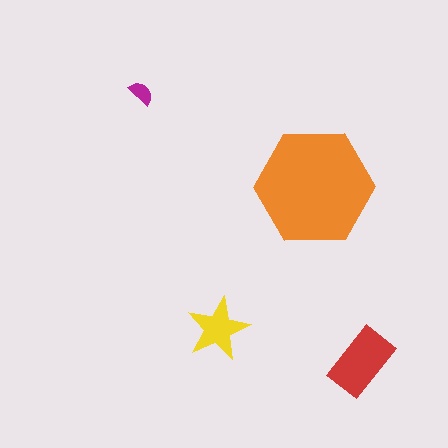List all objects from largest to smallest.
The orange hexagon, the red rectangle, the yellow star, the magenta semicircle.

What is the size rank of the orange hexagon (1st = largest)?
1st.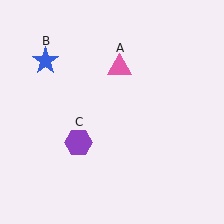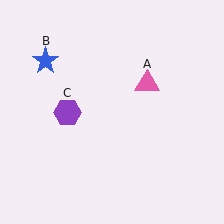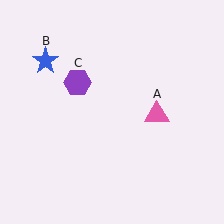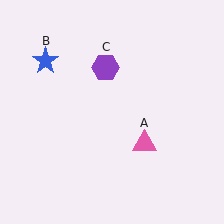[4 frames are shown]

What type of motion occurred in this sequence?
The pink triangle (object A), purple hexagon (object C) rotated clockwise around the center of the scene.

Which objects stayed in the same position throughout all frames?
Blue star (object B) remained stationary.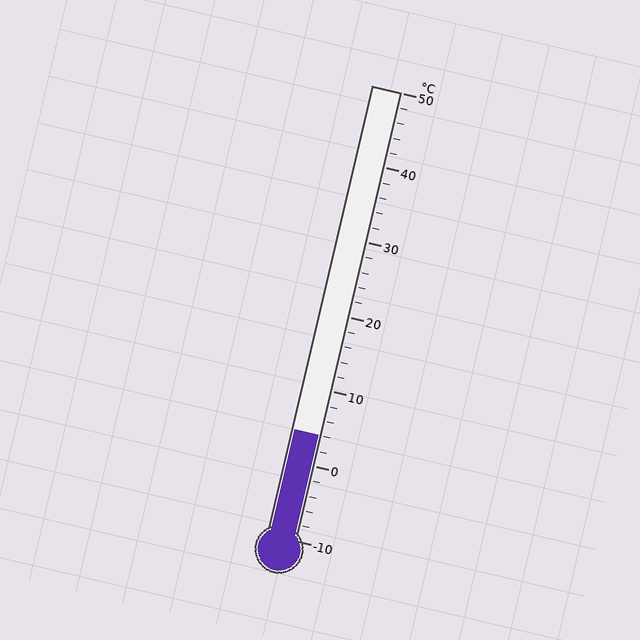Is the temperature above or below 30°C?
The temperature is below 30°C.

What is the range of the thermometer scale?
The thermometer scale ranges from -10°C to 50°C.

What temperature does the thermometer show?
The thermometer shows approximately 4°C.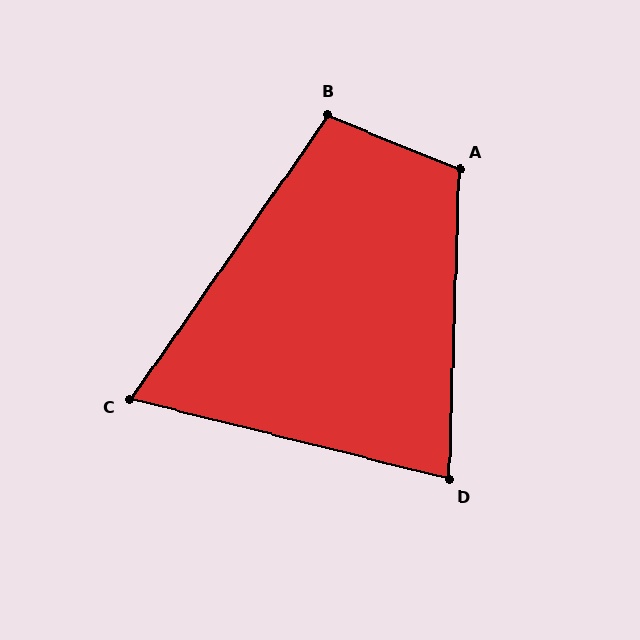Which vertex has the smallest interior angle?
C, at approximately 69 degrees.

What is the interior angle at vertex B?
Approximately 102 degrees (obtuse).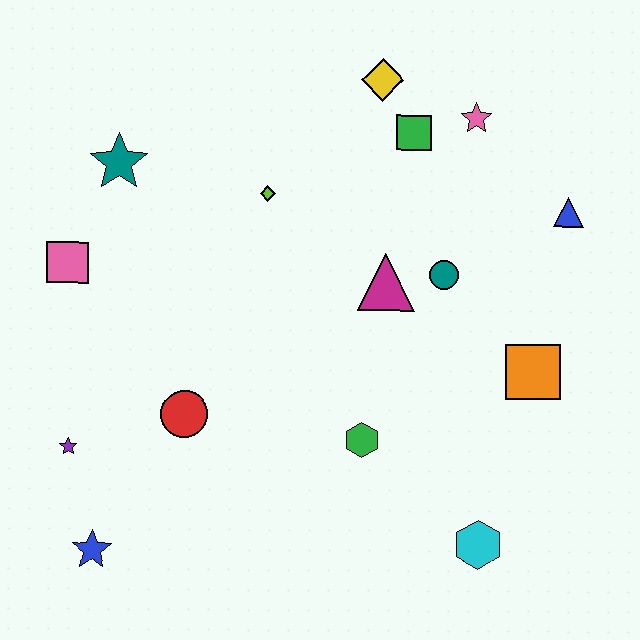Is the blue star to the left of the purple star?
No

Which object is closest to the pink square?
The teal star is closest to the pink square.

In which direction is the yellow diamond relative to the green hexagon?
The yellow diamond is above the green hexagon.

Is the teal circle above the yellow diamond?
No